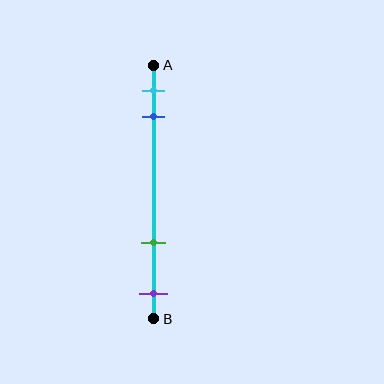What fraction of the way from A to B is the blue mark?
The blue mark is approximately 20% (0.2) of the way from A to B.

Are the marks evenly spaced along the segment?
No, the marks are not evenly spaced.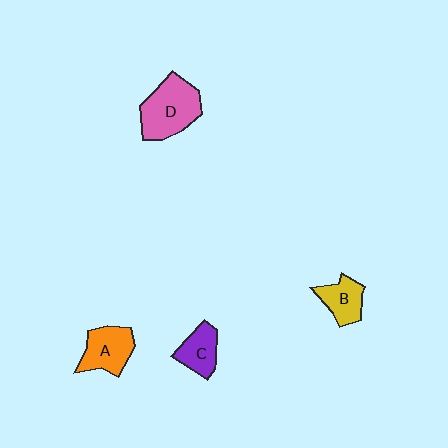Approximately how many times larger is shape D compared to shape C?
Approximately 1.8 times.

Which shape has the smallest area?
Shape C (purple).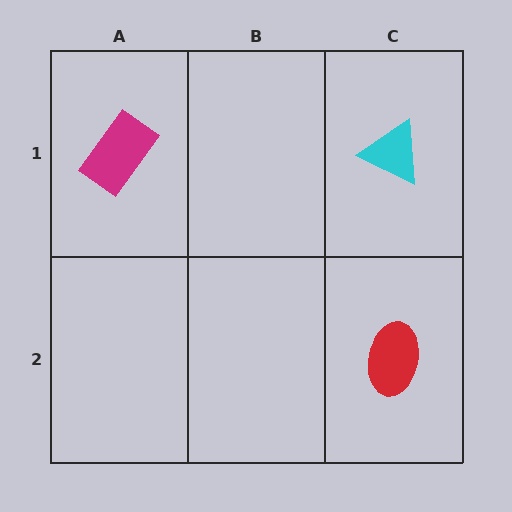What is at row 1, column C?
A cyan triangle.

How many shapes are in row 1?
2 shapes.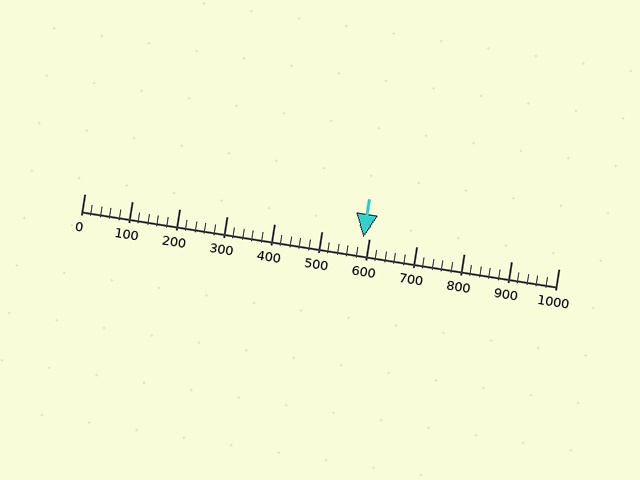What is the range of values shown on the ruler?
The ruler shows values from 0 to 1000.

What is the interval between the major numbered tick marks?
The major tick marks are spaced 100 units apart.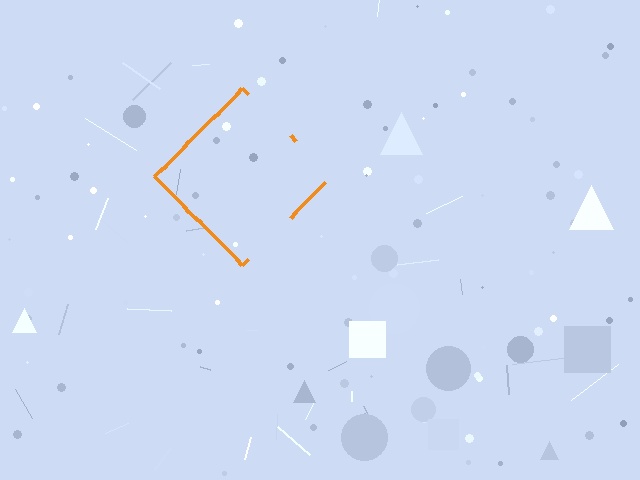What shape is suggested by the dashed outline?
The dashed outline suggests a diamond.